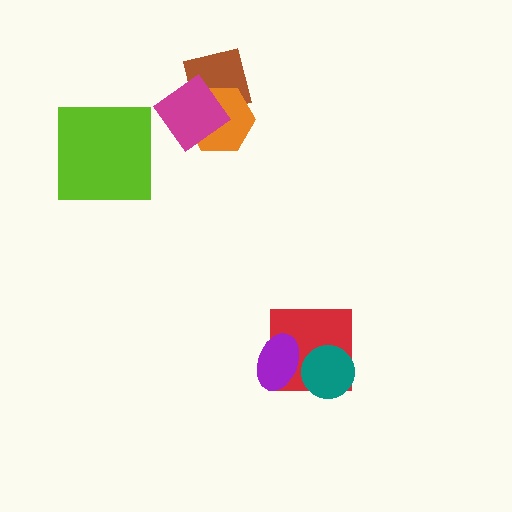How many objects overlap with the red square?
2 objects overlap with the red square.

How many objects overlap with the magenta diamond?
2 objects overlap with the magenta diamond.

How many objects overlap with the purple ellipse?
1 object overlaps with the purple ellipse.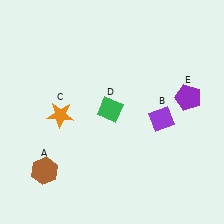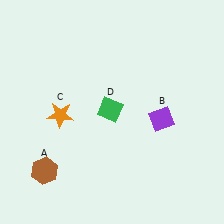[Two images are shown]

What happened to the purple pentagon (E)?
The purple pentagon (E) was removed in Image 2. It was in the top-right area of Image 1.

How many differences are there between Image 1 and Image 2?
There is 1 difference between the two images.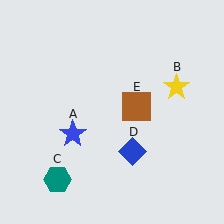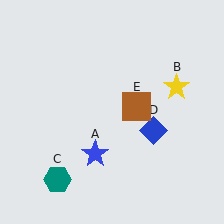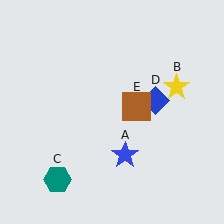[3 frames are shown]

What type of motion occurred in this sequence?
The blue star (object A), blue diamond (object D) rotated counterclockwise around the center of the scene.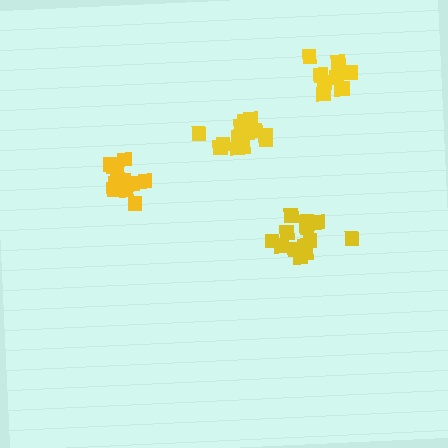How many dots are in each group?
Group 1: 16 dots, Group 2: 11 dots, Group 3: 13 dots, Group 4: 15 dots (55 total).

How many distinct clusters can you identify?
There are 4 distinct clusters.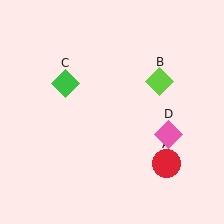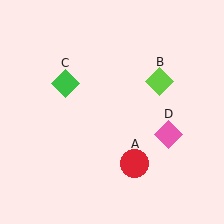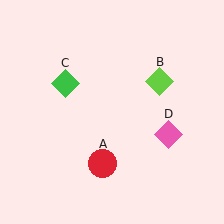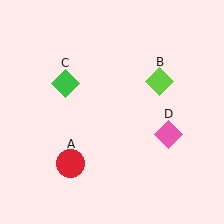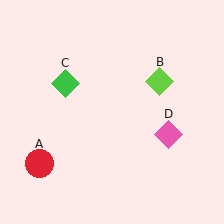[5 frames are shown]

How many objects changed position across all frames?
1 object changed position: red circle (object A).